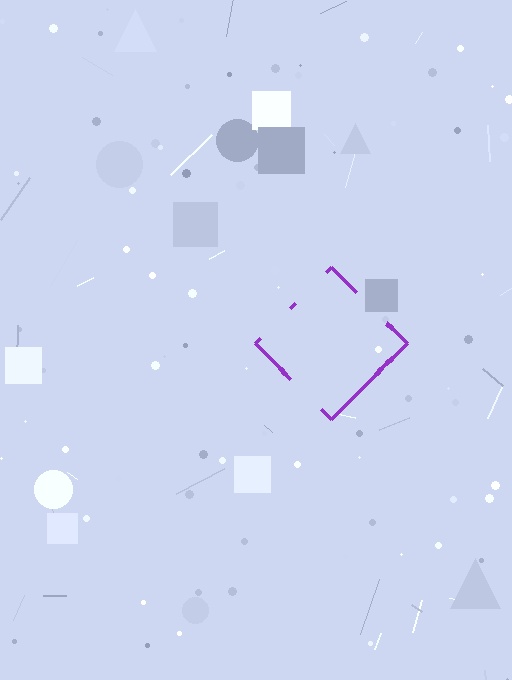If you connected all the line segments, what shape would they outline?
They would outline a diamond.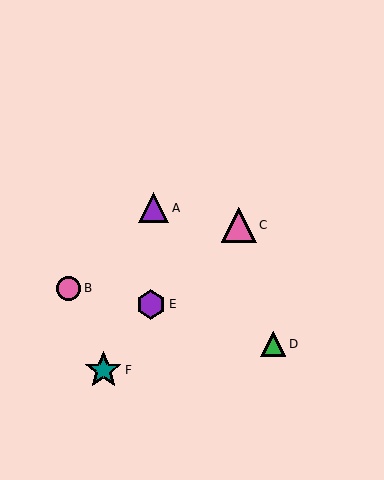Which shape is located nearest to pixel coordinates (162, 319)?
The purple hexagon (labeled E) at (151, 304) is nearest to that location.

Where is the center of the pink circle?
The center of the pink circle is at (69, 288).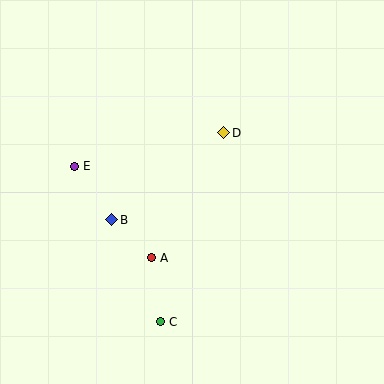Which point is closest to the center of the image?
Point D at (224, 133) is closest to the center.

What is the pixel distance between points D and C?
The distance between D and C is 200 pixels.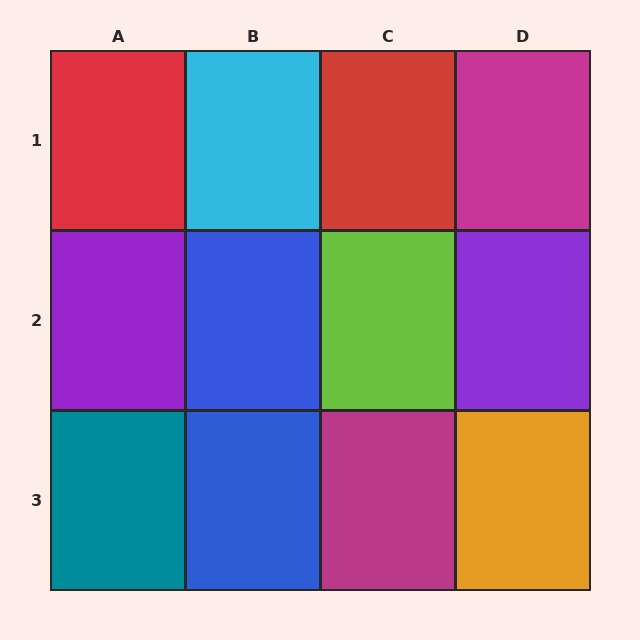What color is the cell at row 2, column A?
Purple.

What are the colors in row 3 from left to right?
Teal, blue, magenta, orange.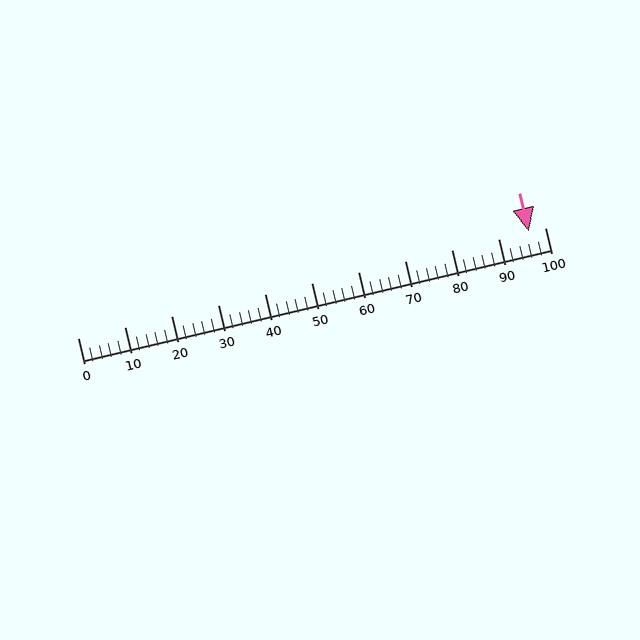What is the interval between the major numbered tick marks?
The major tick marks are spaced 10 units apart.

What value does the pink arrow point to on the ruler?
The pink arrow points to approximately 97.